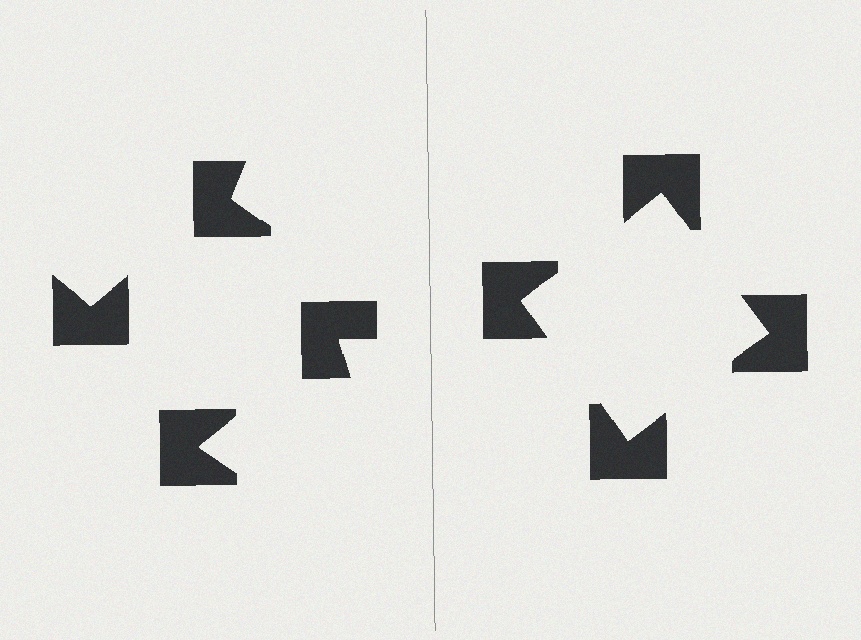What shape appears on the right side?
An illusory square.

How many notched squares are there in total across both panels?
8 — 4 on each side.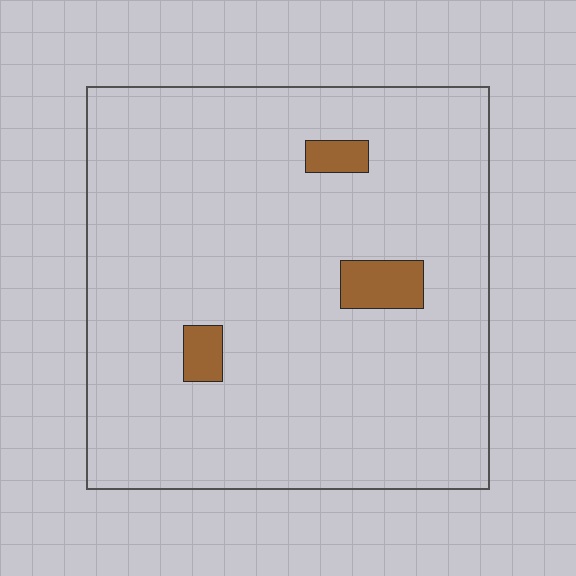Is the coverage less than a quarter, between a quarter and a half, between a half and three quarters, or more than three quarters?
Less than a quarter.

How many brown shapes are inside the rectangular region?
3.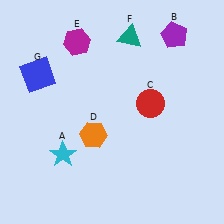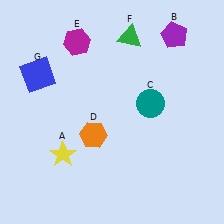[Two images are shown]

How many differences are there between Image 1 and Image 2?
There are 3 differences between the two images.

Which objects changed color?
A changed from cyan to yellow. C changed from red to teal. F changed from teal to green.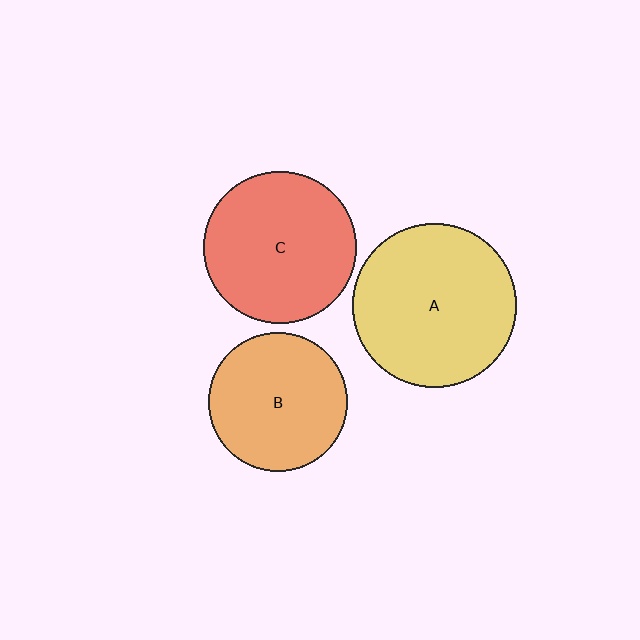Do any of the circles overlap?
No, none of the circles overlap.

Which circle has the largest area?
Circle A (yellow).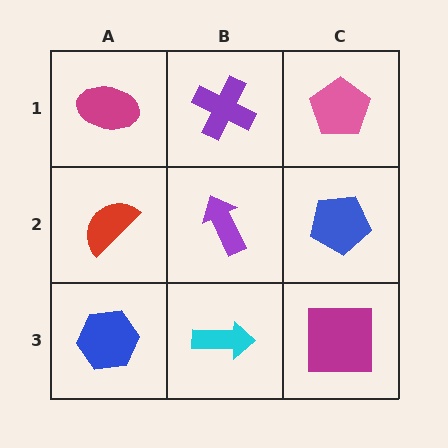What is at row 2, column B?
A purple arrow.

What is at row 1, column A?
A magenta ellipse.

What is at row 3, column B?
A cyan arrow.